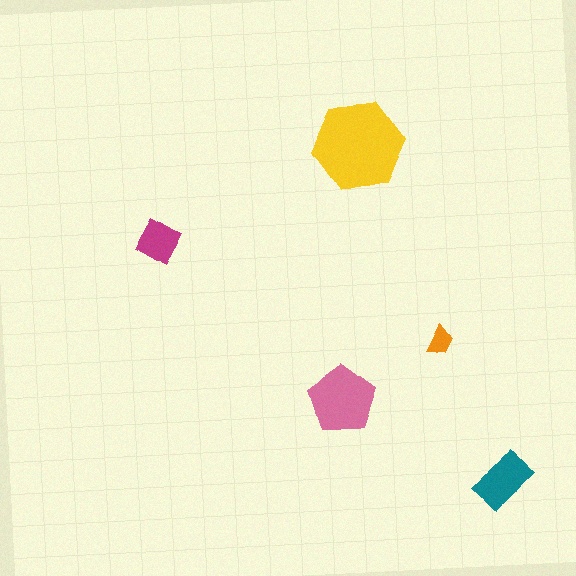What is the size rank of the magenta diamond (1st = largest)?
4th.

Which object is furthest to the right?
The teal rectangle is rightmost.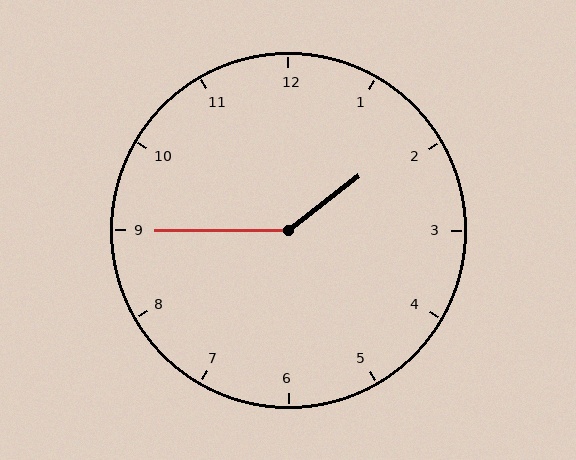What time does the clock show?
1:45.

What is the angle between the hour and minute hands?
Approximately 142 degrees.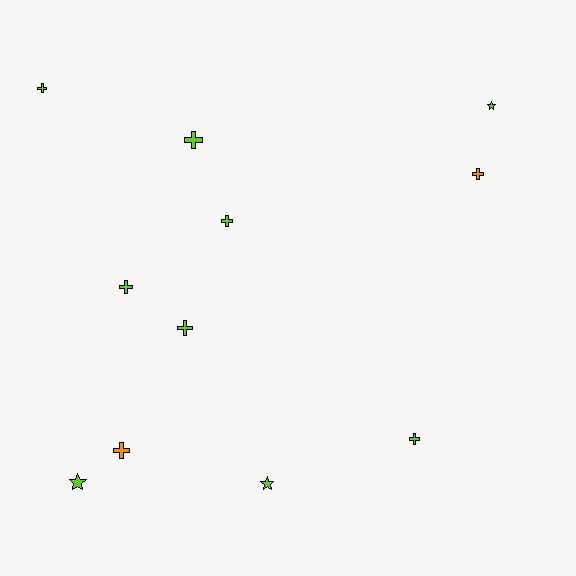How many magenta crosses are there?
There are no magenta crosses.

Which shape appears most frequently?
Cross, with 8 objects.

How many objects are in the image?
There are 11 objects.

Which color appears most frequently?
Lime, with 9 objects.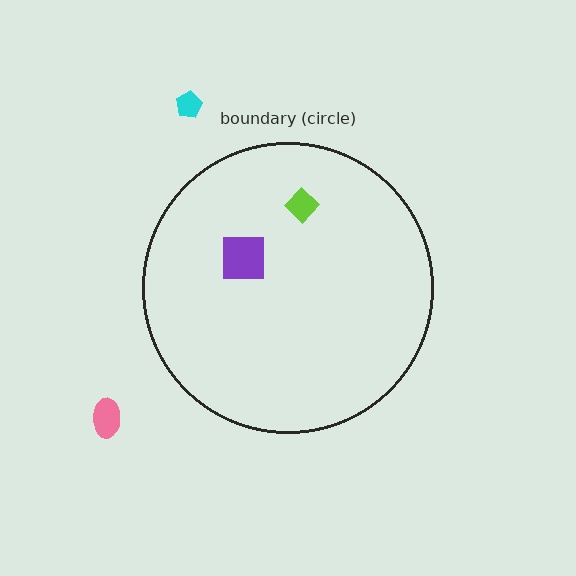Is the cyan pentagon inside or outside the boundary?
Outside.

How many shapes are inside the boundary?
2 inside, 2 outside.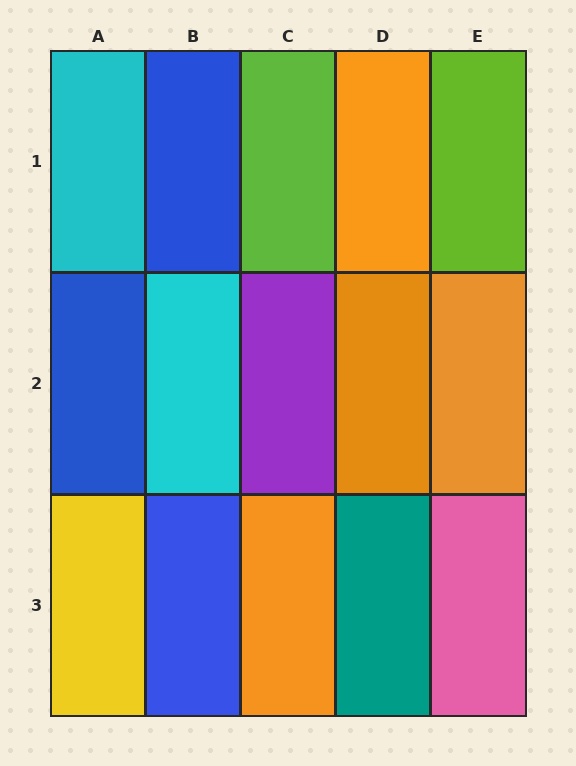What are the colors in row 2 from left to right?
Blue, cyan, purple, orange, orange.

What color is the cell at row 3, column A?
Yellow.